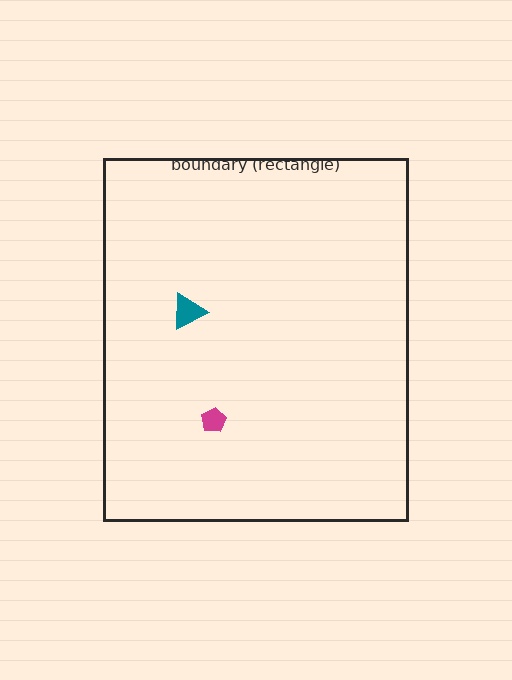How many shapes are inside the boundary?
2 inside, 0 outside.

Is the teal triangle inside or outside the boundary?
Inside.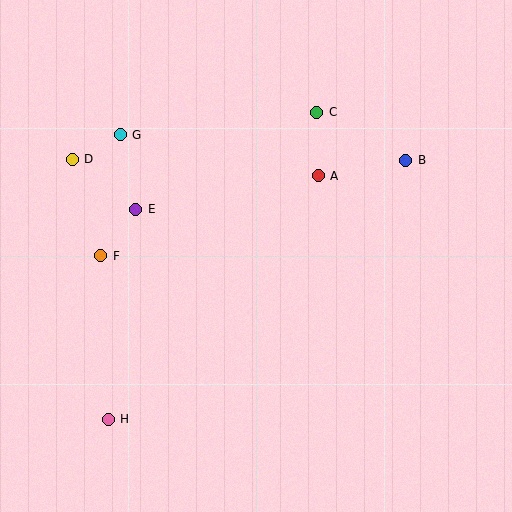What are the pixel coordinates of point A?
Point A is at (318, 176).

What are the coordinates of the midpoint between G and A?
The midpoint between G and A is at (219, 155).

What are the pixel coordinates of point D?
Point D is at (72, 159).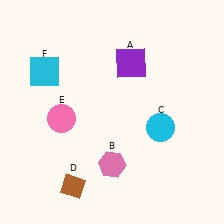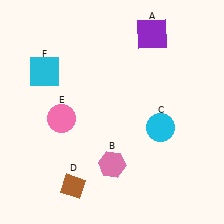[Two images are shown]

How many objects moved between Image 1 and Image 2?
1 object moved between the two images.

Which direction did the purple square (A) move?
The purple square (A) moved up.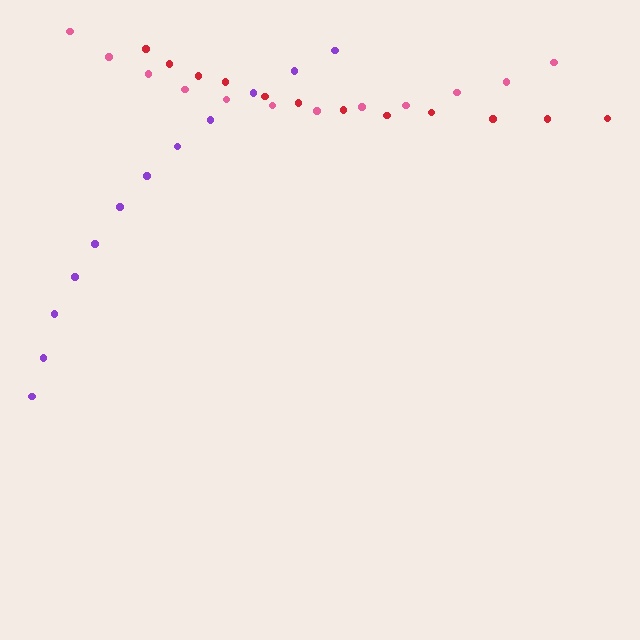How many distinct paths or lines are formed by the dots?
There are 3 distinct paths.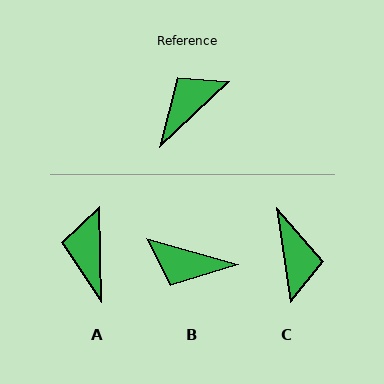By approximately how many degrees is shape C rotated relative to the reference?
Approximately 125 degrees clockwise.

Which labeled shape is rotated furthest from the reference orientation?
C, about 125 degrees away.